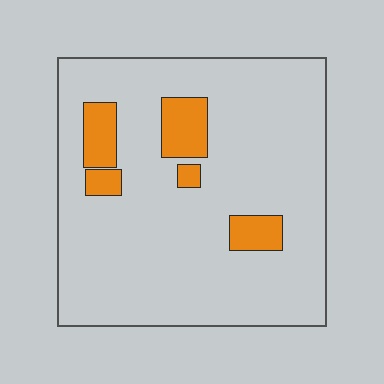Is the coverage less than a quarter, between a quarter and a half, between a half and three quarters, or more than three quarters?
Less than a quarter.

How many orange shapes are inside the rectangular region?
5.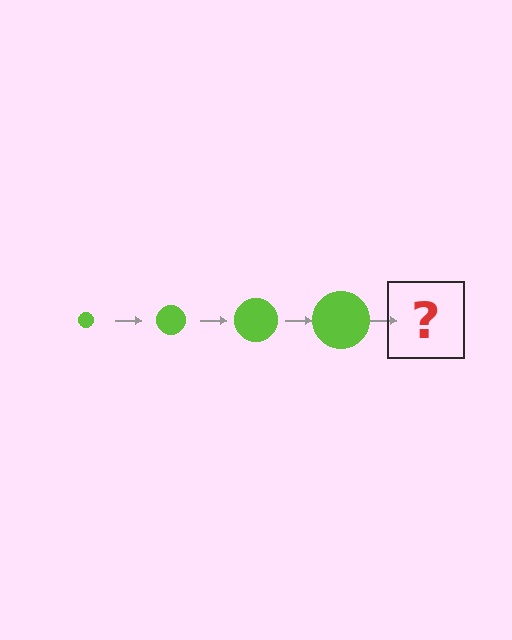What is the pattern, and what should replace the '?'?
The pattern is that the circle gets progressively larger each step. The '?' should be a lime circle, larger than the previous one.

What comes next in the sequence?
The next element should be a lime circle, larger than the previous one.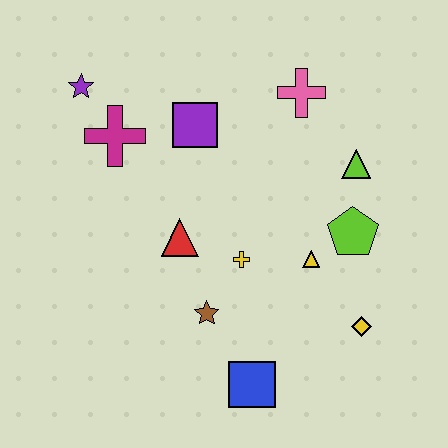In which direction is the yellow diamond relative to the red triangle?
The yellow diamond is to the right of the red triangle.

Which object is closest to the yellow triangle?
The lime pentagon is closest to the yellow triangle.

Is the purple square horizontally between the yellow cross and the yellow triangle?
No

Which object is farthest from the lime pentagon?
The purple star is farthest from the lime pentagon.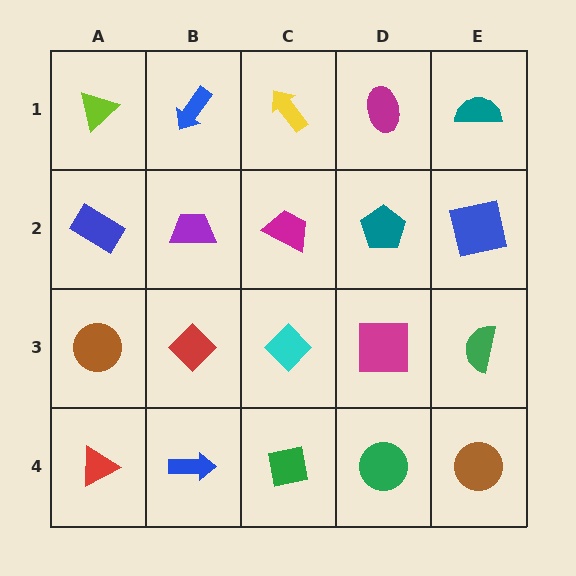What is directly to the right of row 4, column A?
A blue arrow.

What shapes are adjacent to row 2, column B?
A blue arrow (row 1, column B), a red diamond (row 3, column B), a blue rectangle (row 2, column A), a magenta trapezoid (row 2, column C).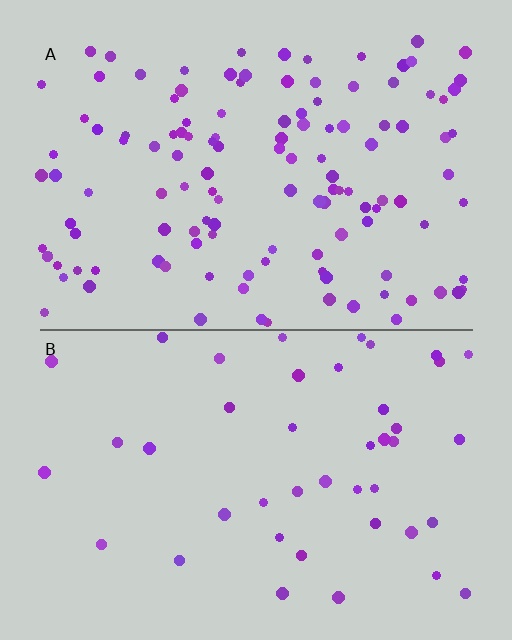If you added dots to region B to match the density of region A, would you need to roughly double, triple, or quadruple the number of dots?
Approximately triple.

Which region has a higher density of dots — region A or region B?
A (the top).